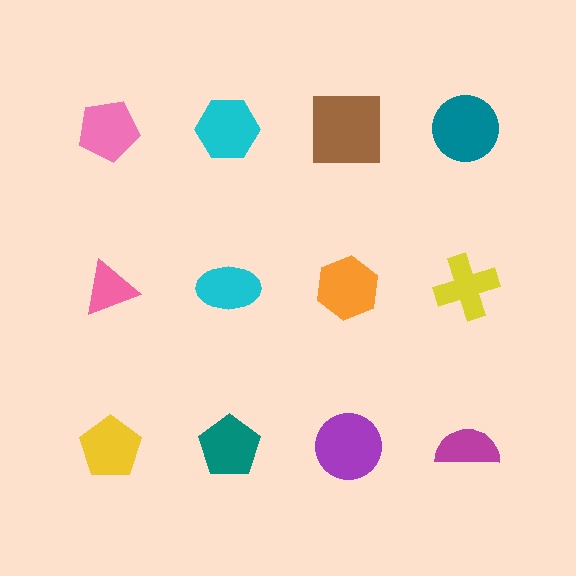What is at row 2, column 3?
An orange hexagon.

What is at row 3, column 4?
A magenta semicircle.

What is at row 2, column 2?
A cyan ellipse.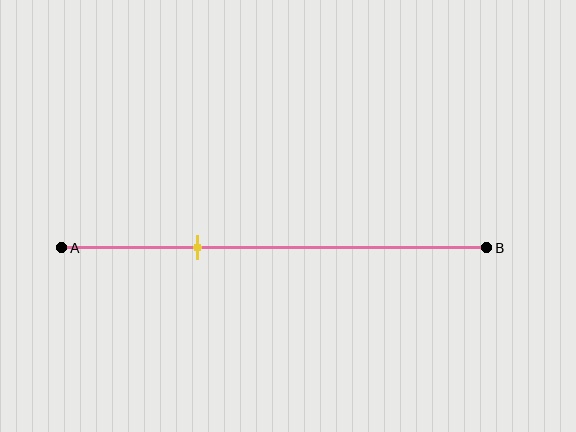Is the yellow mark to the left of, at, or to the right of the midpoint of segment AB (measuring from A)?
The yellow mark is to the left of the midpoint of segment AB.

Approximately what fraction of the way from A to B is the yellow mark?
The yellow mark is approximately 30% of the way from A to B.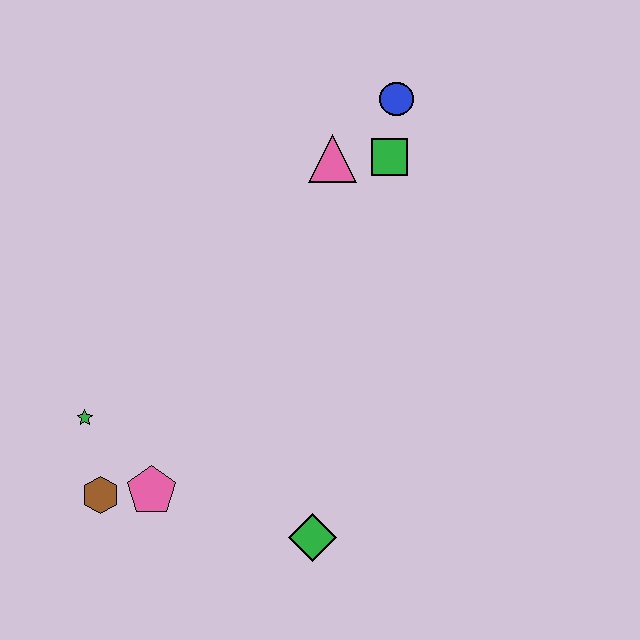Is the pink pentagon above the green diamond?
Yes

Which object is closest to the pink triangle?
The green square is closest to the pink triangle.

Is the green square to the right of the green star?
Yes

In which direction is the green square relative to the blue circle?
The green square is below the blue circle.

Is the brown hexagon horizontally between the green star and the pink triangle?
Yes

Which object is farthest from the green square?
The brown hexagon is farthest from the green square.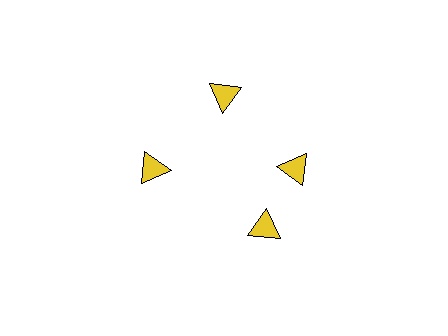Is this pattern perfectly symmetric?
No. The 4 yellow triangles are arranged in a ring, but one element near the 6 o'clock position is rotated out of alignment along the ring, breaking the 4-fold rotational symmetry.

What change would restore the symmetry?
The symmetry would be restored by rotating it back into even spacing with its neighbors so that all 4 triangles sit at equal angles and equal distance from the center.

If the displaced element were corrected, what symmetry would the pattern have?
It would have 4-fold rotational symmetry — the pattern would map onto itself every 90 degrees.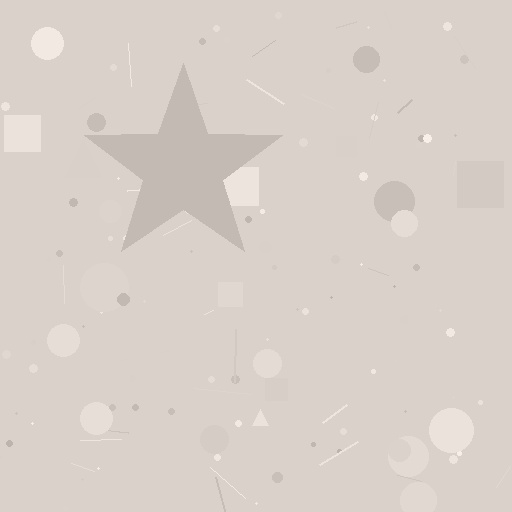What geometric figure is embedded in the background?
A star is embedded in the background.